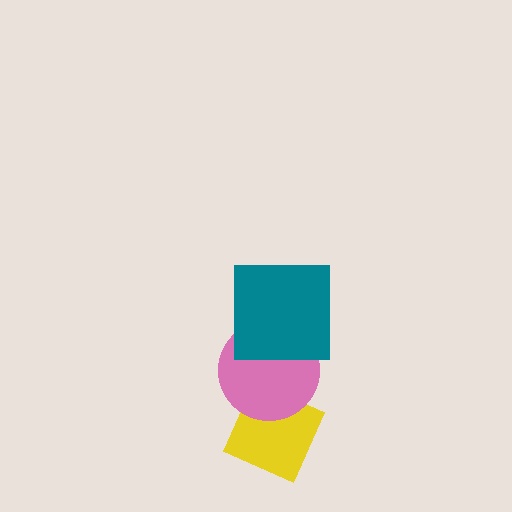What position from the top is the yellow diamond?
The yellow diamond is 3rd from the top.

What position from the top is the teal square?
The teal square is 1st from the top.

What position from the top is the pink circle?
The pink circle is 2nd from the top.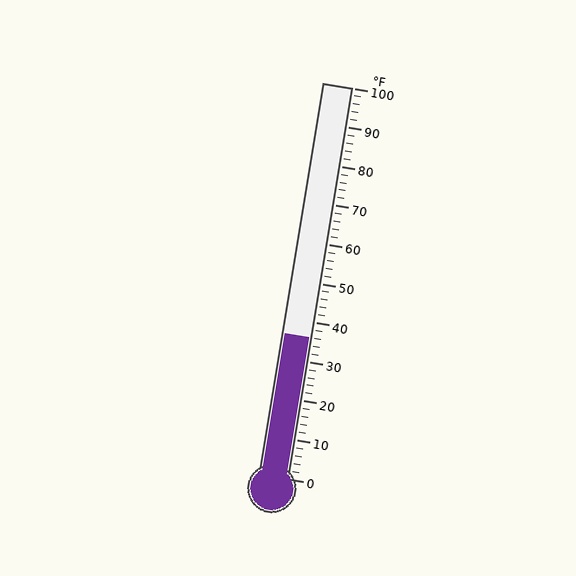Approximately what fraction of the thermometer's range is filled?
The thermometer is filled to approximately 35% of its range.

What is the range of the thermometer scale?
The thermometer scale ranges from 0°F to 100°F.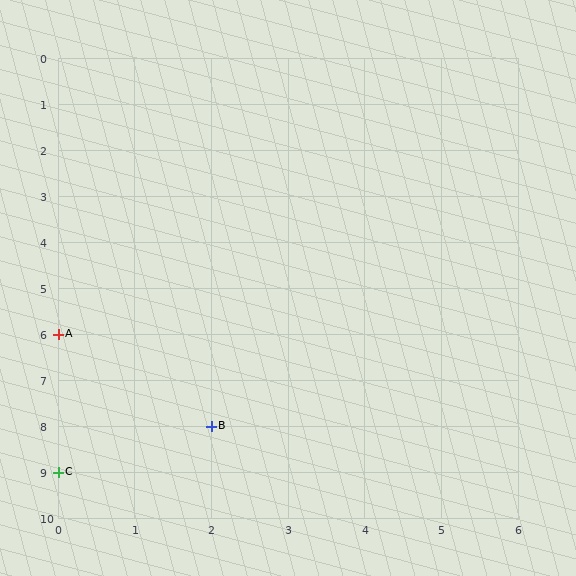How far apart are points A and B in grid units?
Points A and B are 2 columns and 2 rows apart (about 2.8 grid units diagonally).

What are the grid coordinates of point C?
Point C is at grid coordinates (0, 9).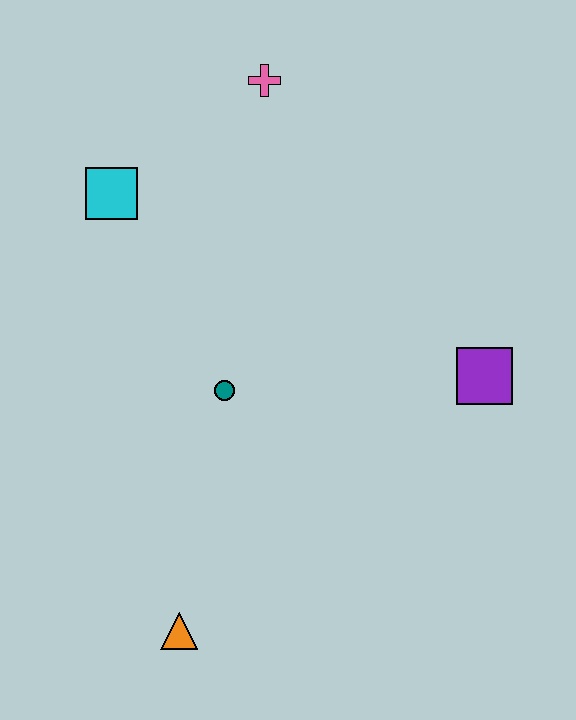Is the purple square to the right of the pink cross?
Yes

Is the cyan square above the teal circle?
Yes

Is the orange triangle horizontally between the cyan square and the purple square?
Yes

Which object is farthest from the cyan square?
The orange triangle is farthest from the cyan square.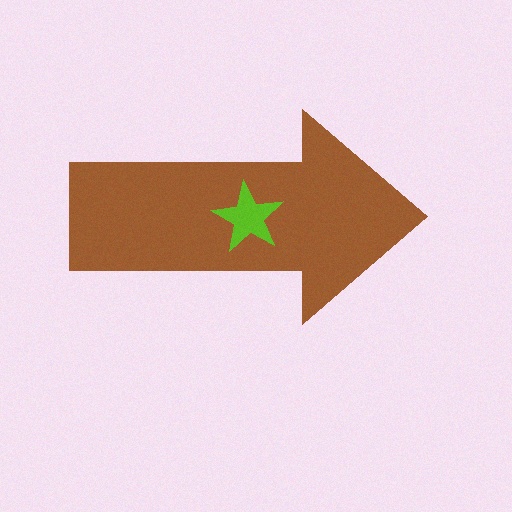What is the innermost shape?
The lime star.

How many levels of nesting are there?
2.